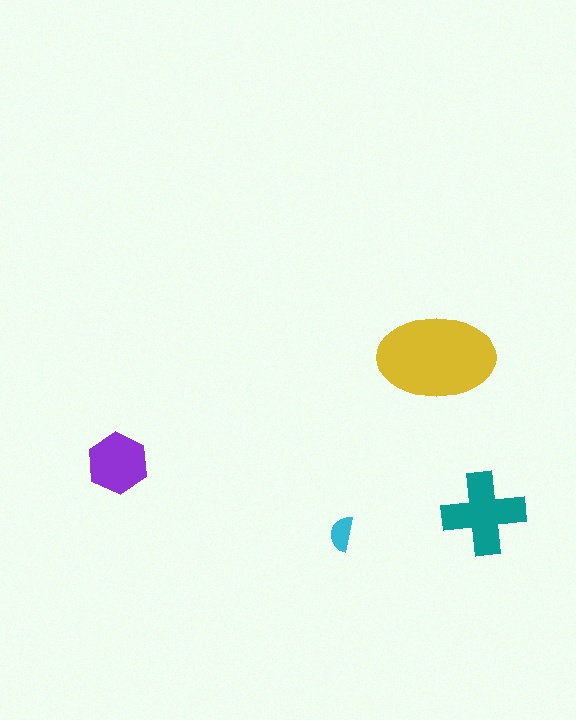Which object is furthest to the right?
The teal cross is rightmost.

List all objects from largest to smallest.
The yellow ellipse, the teal cross, the purple hexagon, the cyan semicircle.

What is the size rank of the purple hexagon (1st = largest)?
3rd.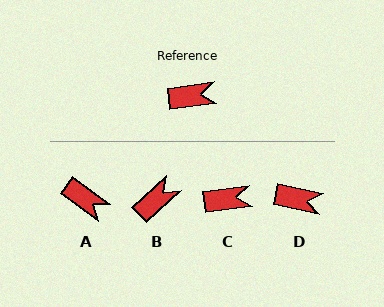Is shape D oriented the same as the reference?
No, it is off by about 20 degrees.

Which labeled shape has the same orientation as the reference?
C.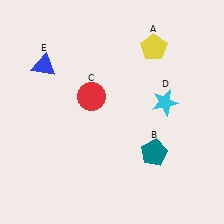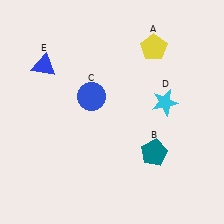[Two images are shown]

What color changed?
The circle (C) changed from red in Image 1 to blue in Image 2.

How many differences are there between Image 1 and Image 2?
There is 1 difference between the two images.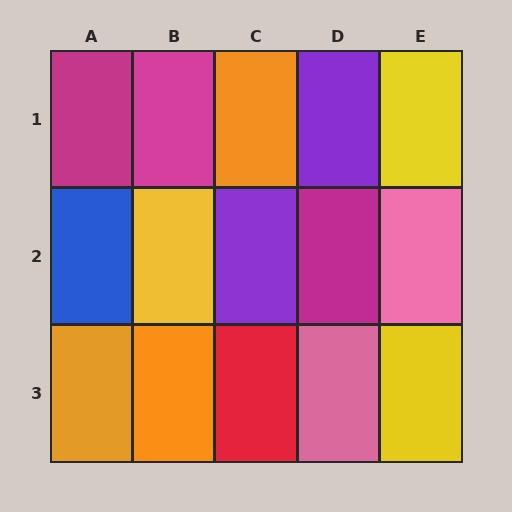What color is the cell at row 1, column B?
Magenta.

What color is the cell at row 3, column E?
Yellow.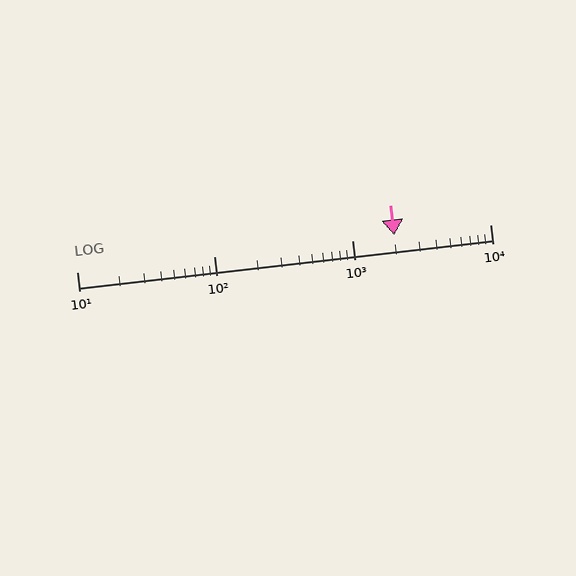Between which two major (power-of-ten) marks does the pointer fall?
The pointer is between 1000 and 10000.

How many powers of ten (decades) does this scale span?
The scale spans 3 decades, from 10 to 10000.